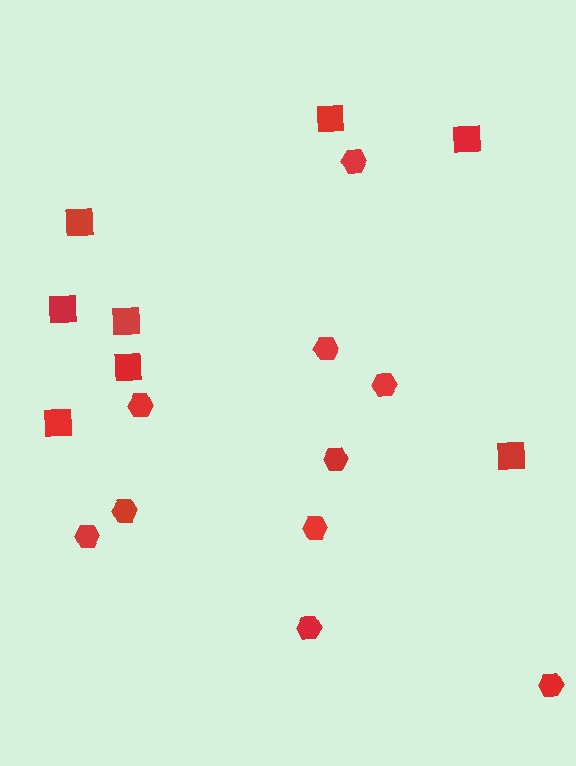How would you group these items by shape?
There are 2 groups: one group of hexagons (10) and one group of squares (8).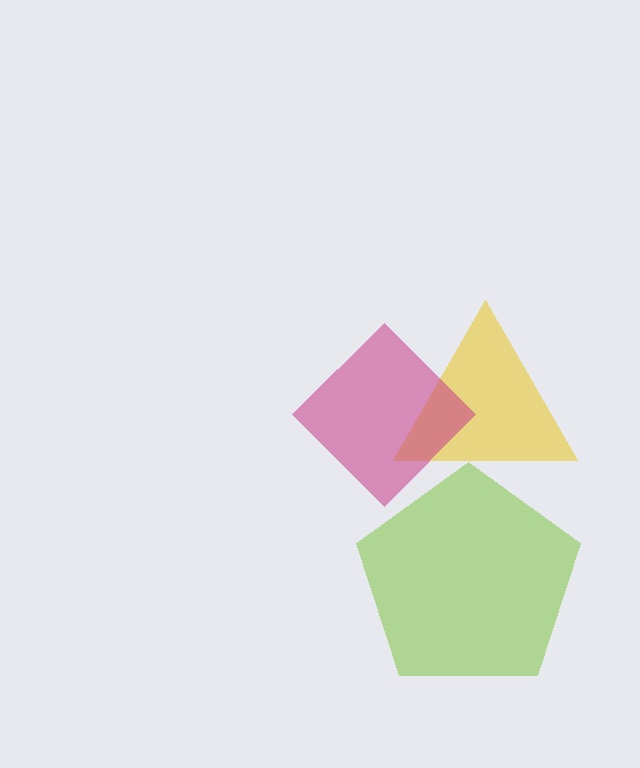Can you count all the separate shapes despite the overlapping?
Yes, there are 3 separate shapes.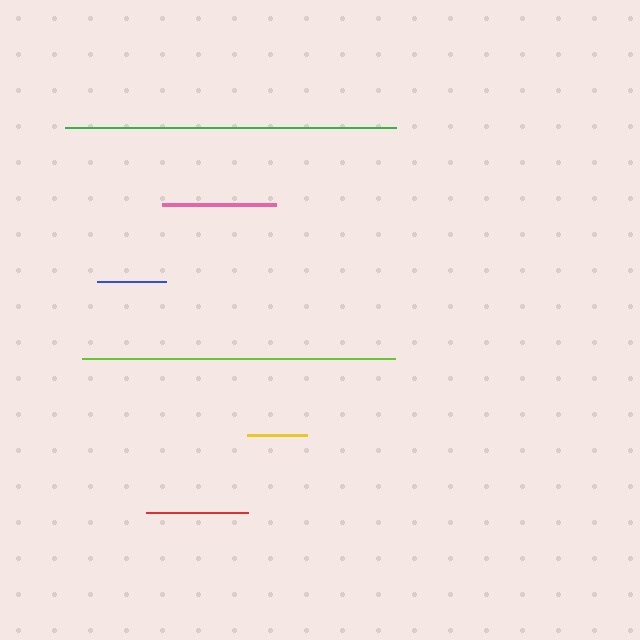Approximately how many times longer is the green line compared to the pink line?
The green line is approximately 2.9 times the length of the pink line.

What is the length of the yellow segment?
The yellow segment is approximately 61 pixels long.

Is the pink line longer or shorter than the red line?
The pink line is longer than the red line.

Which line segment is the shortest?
The yellow line is the shortest at approximately 61 pixels.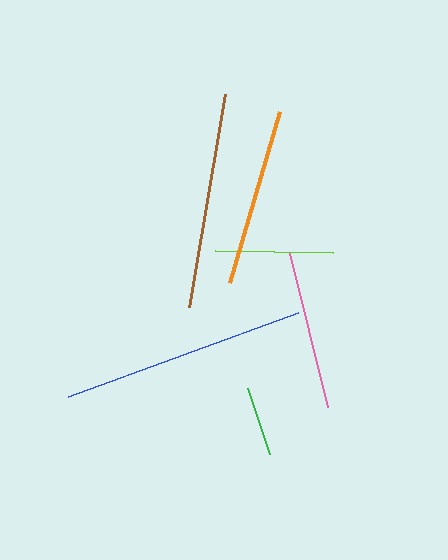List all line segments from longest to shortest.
From longest to shortest: blue, brown, orange, pink, lime, green.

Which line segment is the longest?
The blue line is the longest at approximately 245 pixels.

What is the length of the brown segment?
The brown segment is approximately 217 pixels long.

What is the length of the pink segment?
The pink segment is approximately 158 pixels long.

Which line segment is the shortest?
The green line is the shortest at approximately 69 pixels.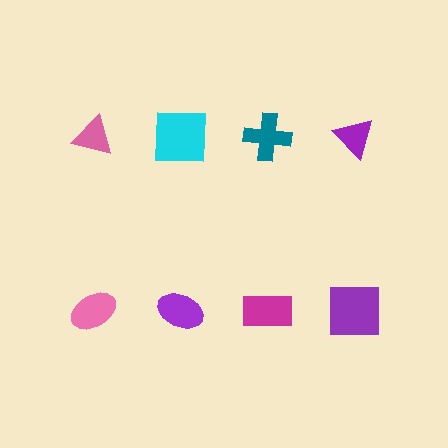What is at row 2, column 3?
A magenta rectangle.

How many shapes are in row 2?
4 shapes.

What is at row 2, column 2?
A purple ellipse.